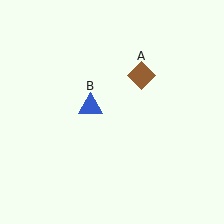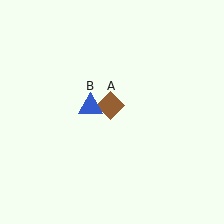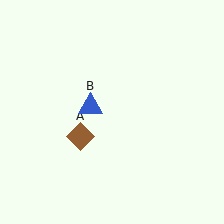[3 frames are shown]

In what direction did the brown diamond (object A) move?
The brown diamond (object A) moved down and to the left.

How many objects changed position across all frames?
1 object changed position: brown diamond (object A).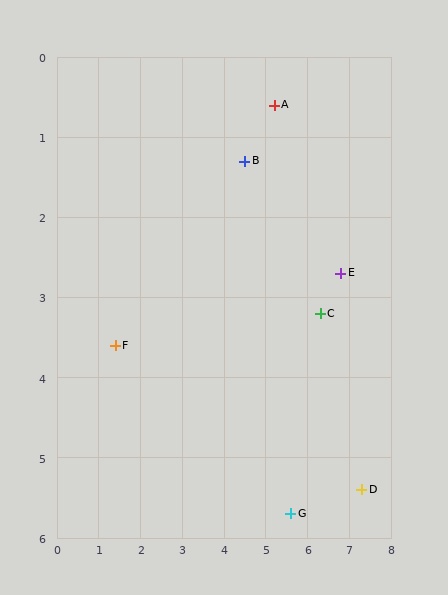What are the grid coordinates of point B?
Point B is at approximately (4.5, 1.3).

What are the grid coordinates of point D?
Point D is at approximately (7.3, 5.4).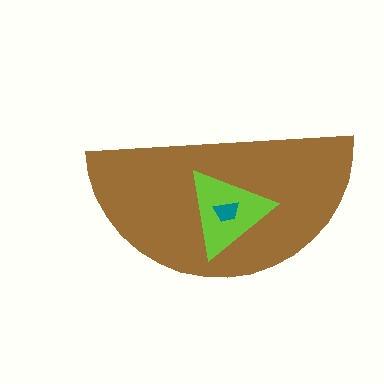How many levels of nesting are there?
3.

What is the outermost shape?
The brown semicircle.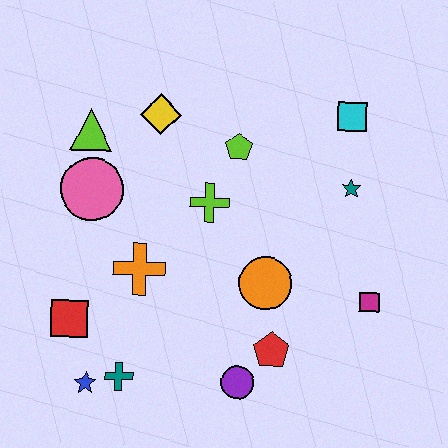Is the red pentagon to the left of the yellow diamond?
No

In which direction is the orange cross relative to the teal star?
The orange cross is to the left of the teal star.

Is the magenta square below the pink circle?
Yes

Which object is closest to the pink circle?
The lime triangle is closest to the pink circle.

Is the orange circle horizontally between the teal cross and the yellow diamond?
No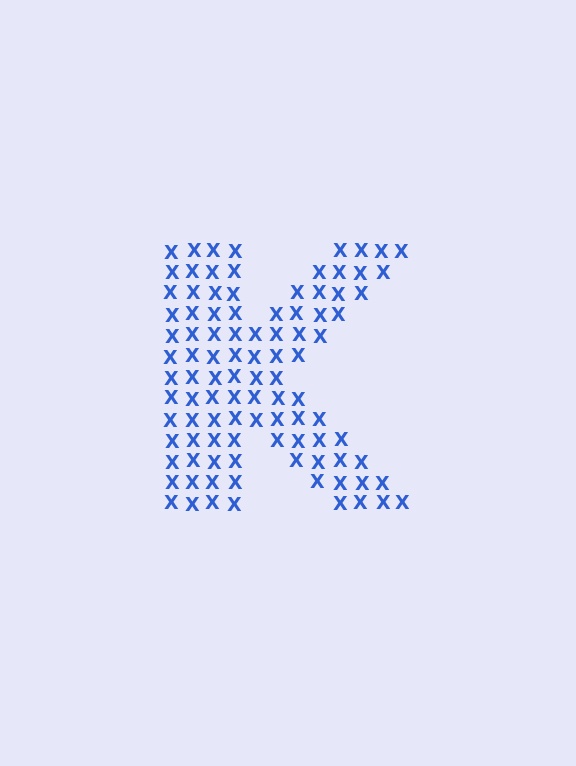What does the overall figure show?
The overall figure shows the letter K.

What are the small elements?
The small elements are letter X's.